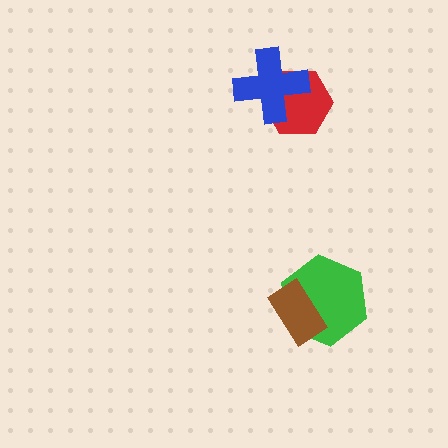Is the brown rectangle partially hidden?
No, no other shape covers it.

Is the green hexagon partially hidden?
Yes, it is partially covered by another shape.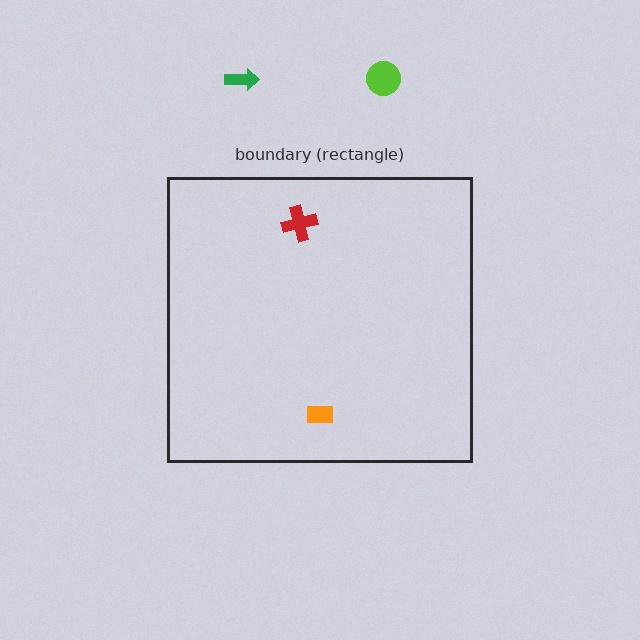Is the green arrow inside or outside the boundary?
Outside.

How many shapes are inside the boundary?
2 inside, 2 outside.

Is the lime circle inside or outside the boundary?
Outside.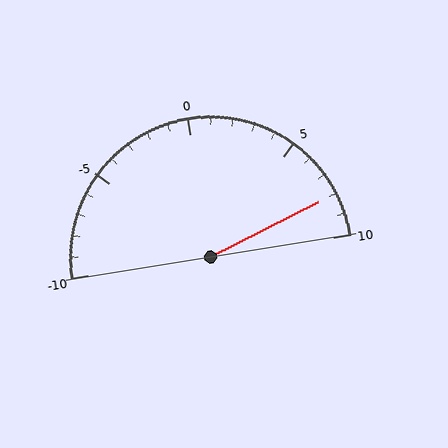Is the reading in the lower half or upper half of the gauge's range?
The reading is in the upper half of the range (-10 to 10).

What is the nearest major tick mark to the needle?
The nearest major tick mark is 10.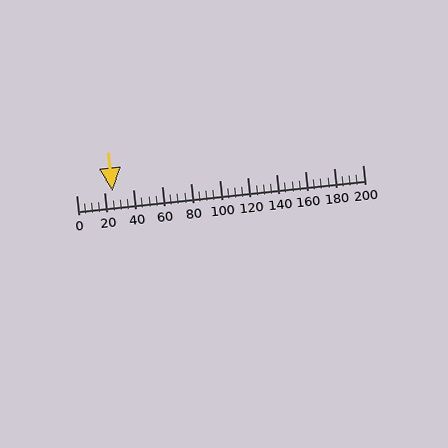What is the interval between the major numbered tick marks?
The major tick marks are spaced 20 units apart.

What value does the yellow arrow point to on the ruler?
The yellow arrow points to approximately 25.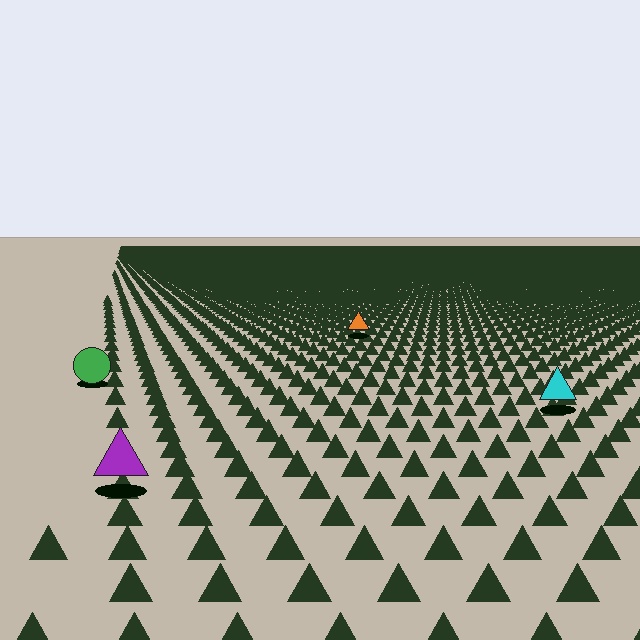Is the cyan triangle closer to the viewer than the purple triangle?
No. The purple triangle is closer — you can tell from the texture gradient: the ground texture is coarser near it.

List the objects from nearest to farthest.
From nearest to farthest: the purple triangle, the cyan triangle, the green circle, the orange triangle.